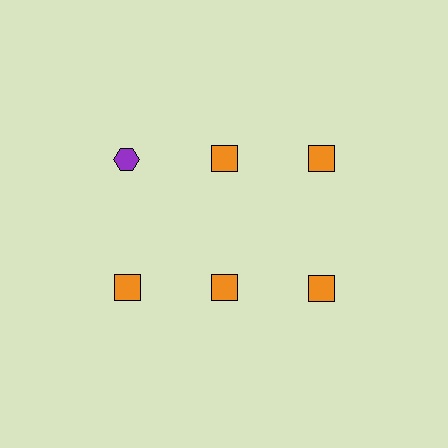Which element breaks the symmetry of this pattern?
The purple hexagon in the top row, leftmost column breaks the symmetry. All other shapes are orange squares.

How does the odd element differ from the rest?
It differs in both color (purple instead of orange) and shape (hexagon instead of square).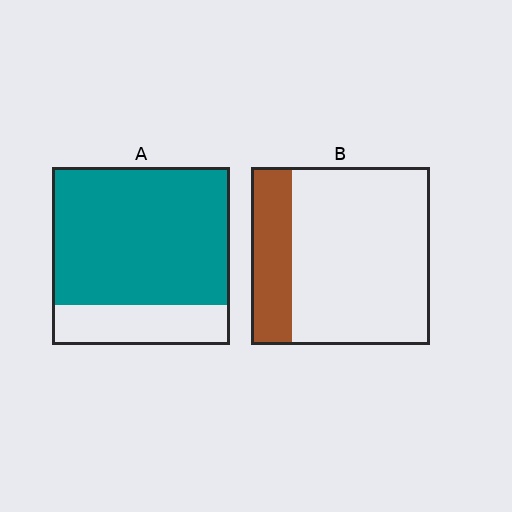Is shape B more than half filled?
No.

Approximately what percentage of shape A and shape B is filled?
A is approximately 80% and B is approximately 25%.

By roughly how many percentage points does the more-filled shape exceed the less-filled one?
By roughly 55 percentage points (A over B).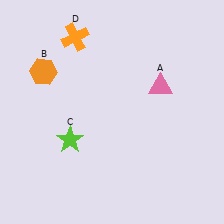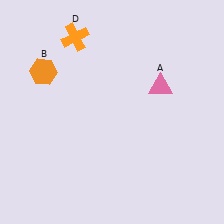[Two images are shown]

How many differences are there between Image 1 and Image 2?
There is 1 difference between the two images.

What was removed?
The lime star (C) was removed in Image 2.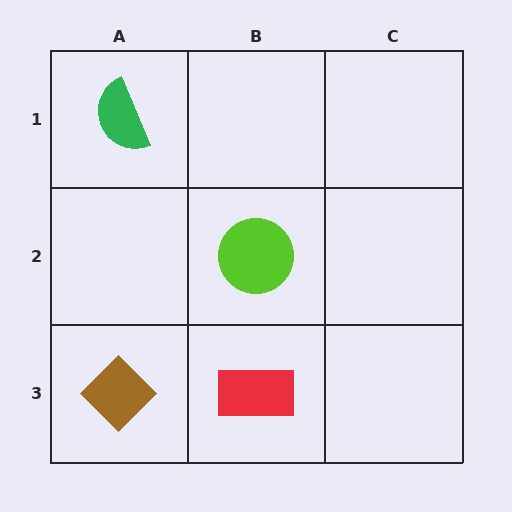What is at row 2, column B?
A lime circle.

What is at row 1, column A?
A green semicircle.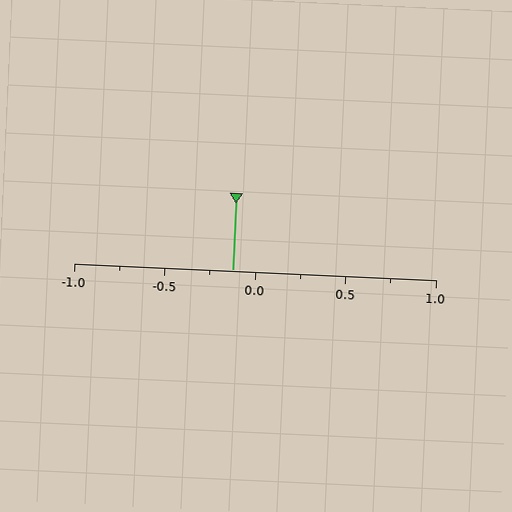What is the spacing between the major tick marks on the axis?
The major ticks are spaced 0.5 apart.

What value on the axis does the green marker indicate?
The marker indicates approximately -0.12.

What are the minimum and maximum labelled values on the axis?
The axis runs from -1.0 to 1.0.